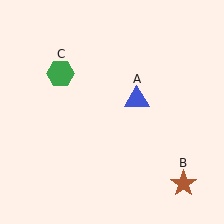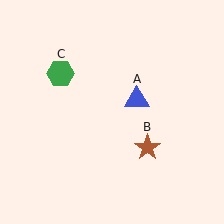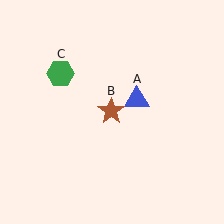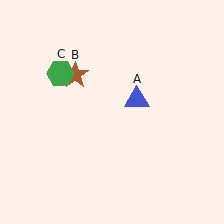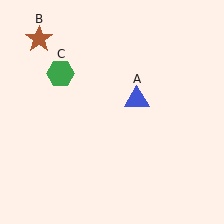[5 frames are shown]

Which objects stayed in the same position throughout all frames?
Blue triangle (object A) and green hexagon (object C) remained stationary.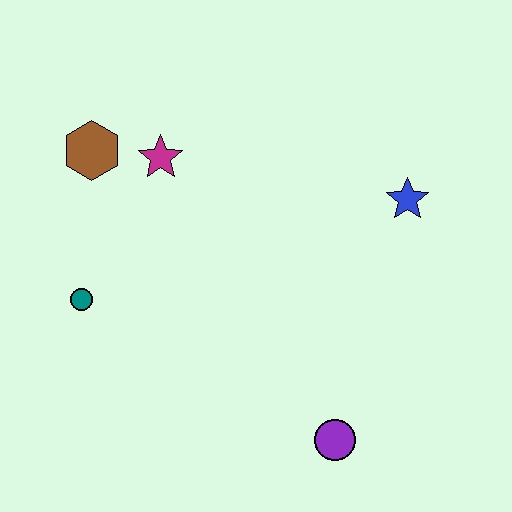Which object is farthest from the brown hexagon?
The purple circle is farthest from the brown hexagon.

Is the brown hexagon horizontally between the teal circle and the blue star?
Yes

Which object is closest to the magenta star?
The brown hexagon is closest to the magenta star.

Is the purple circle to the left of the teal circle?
No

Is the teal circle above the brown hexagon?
No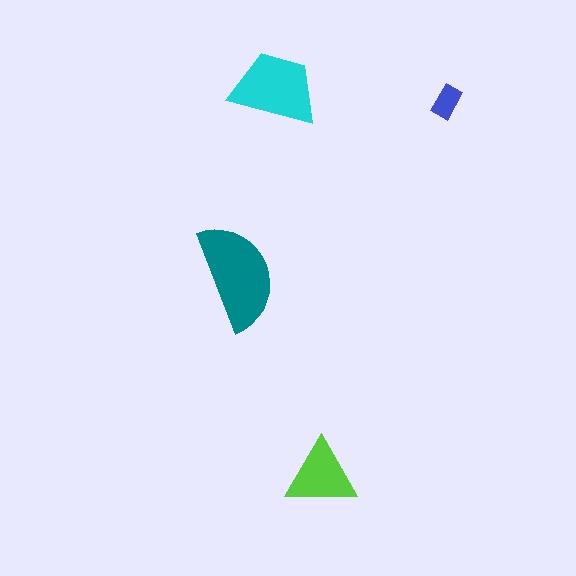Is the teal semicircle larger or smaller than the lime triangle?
Larger.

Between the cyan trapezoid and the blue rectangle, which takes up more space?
The cyan trapezoid.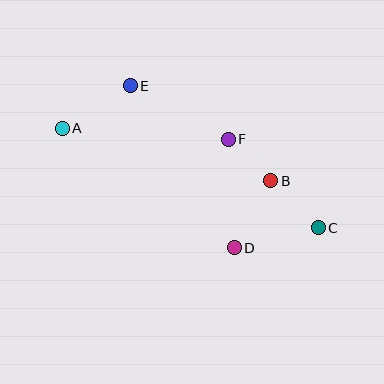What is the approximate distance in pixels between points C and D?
The distance between C and D is approximately 86 pixels.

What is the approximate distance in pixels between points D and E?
The distance between D and E is approximately 193 pixels.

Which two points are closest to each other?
Points B and F are closest to each other.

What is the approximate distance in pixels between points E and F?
The distance between E and F is approximately 112 pixels.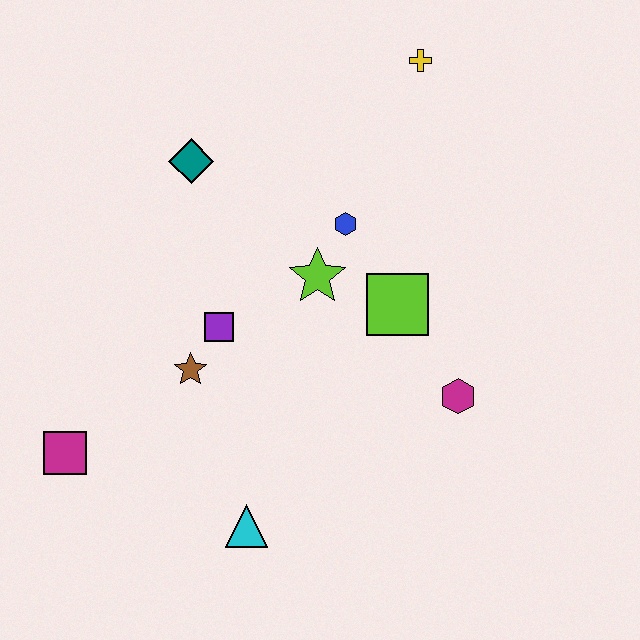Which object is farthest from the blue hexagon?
The magenta square is farthest from the blue hexagon.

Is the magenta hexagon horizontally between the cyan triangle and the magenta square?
No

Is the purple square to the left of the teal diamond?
No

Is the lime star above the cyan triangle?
Yes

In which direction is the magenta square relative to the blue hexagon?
The magenta square is to the left of the blue hexagon.